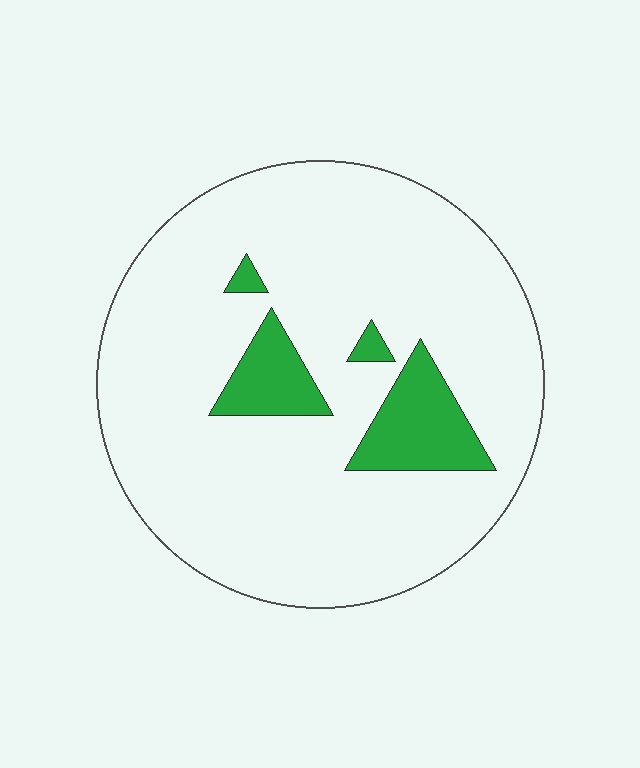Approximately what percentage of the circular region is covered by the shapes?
Approximately 10%.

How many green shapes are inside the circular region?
4.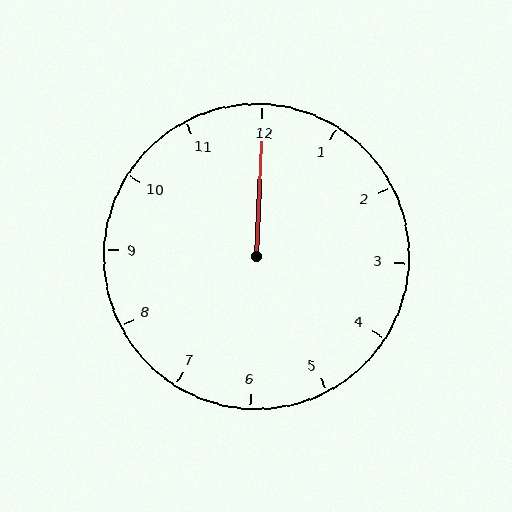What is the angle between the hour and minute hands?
Approximately 0 degrees.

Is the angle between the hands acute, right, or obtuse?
It is acute.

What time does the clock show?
12:00.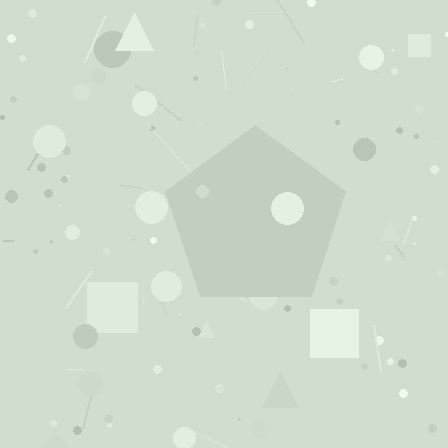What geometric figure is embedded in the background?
A pentagon is embedded in the background.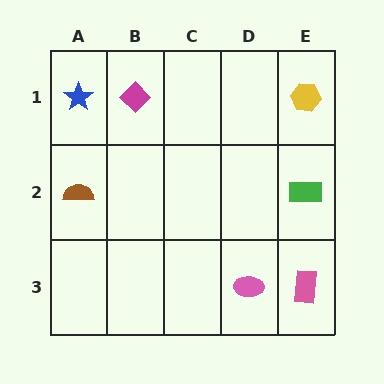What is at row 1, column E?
A yellow hexagon.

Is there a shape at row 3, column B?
No, that cell is empty.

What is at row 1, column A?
A blue star.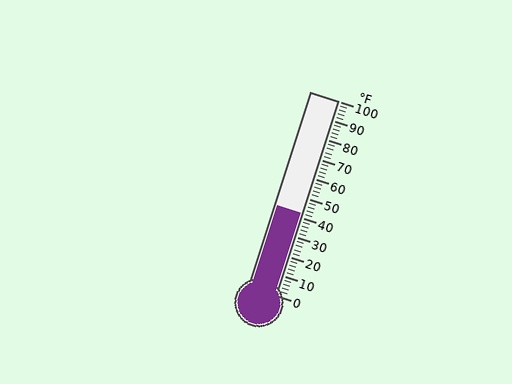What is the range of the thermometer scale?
The thermometer scale ranges from 0°F to 100°F.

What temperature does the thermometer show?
The thermometer shows approximately 42°F.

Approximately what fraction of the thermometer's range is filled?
The thermometer is filled to approximately 40% of its range.